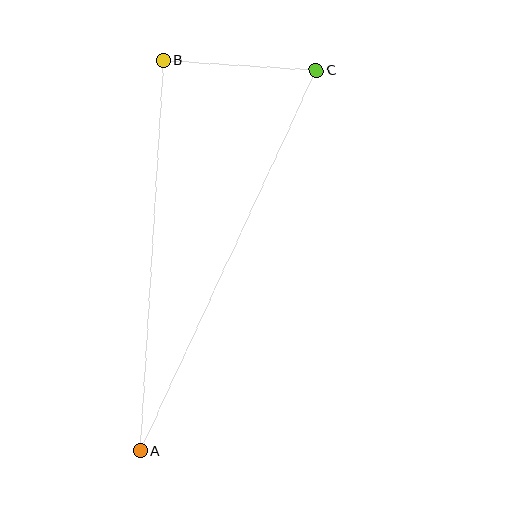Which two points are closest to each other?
Points B and C are closest to each other.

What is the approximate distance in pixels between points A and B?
The distance between A and B is approximately 391 pixels.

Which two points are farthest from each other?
Points A and C are farthest from each other.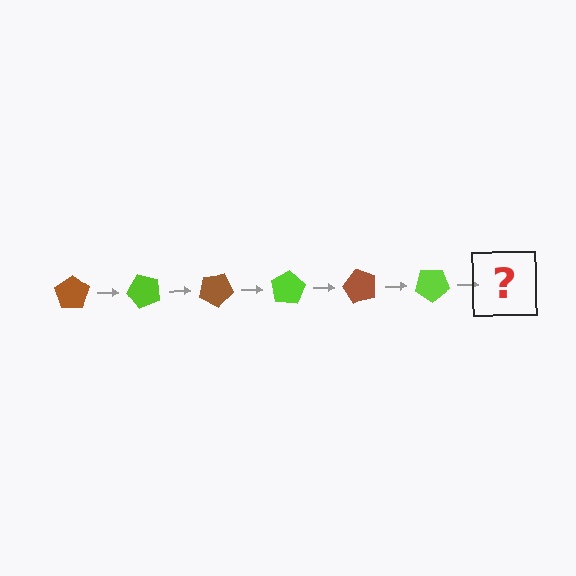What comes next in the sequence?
The next element should be a brown pentagon, rotated 300 degrees from the start.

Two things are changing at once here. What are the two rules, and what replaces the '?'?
The two rules are that it rotates 50 degrees each step and the color cycles through brown and lime. The '?' should be a brown pentagon, rotated 300 degrees from the start.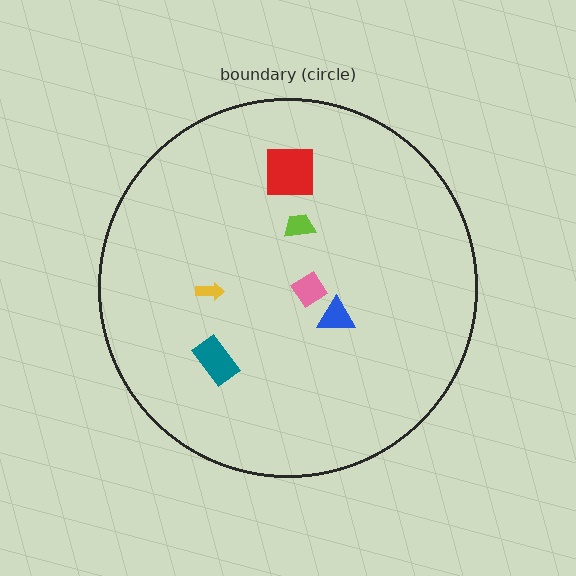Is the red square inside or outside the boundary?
Inside.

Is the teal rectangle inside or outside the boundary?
Inside.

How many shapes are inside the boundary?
6 inside, 0 outside.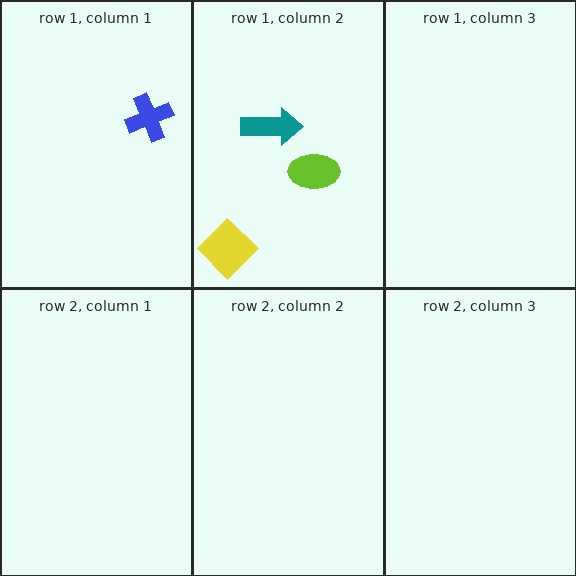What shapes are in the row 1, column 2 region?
The yellow diamond, the lime ellipse, the teal arrow.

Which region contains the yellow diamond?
The row 1, column 2 region.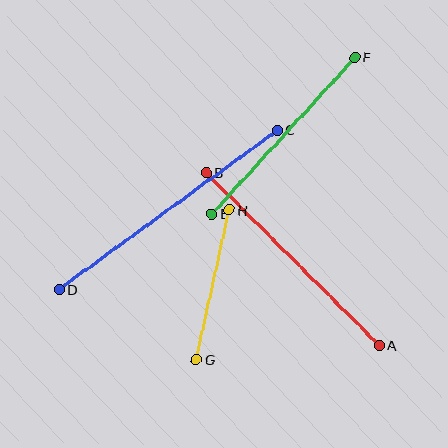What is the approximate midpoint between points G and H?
The midpoint is at approximately (213, 285) pixels.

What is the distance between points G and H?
The distance is approximately 153 pixels.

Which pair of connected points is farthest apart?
Points C and D are farthest apart.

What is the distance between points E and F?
The distance is approximately 212 pixels.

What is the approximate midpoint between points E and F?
The midpoint is at approximately (284, 136) pixels.